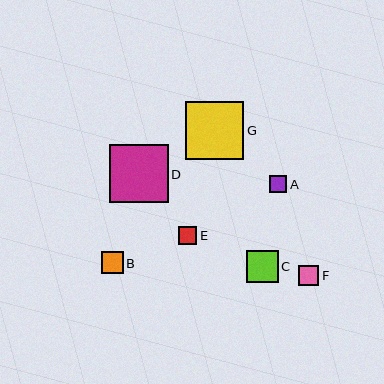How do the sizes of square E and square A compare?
Square E and square A are approximately the same size.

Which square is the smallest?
Square A is the smallest with a size of approximately 17 pixels.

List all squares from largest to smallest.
From largest to smallest: D, G, C, B, F, E, A.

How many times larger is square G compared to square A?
Square G is approximately 3.4 times the size of square A.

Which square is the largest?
Square D is the largest with a size of approximately 59 pixels.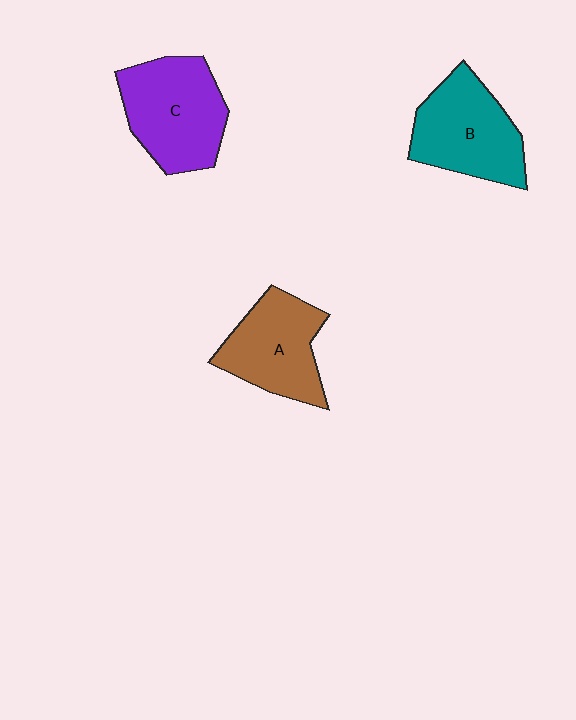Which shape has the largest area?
Shape C (purple).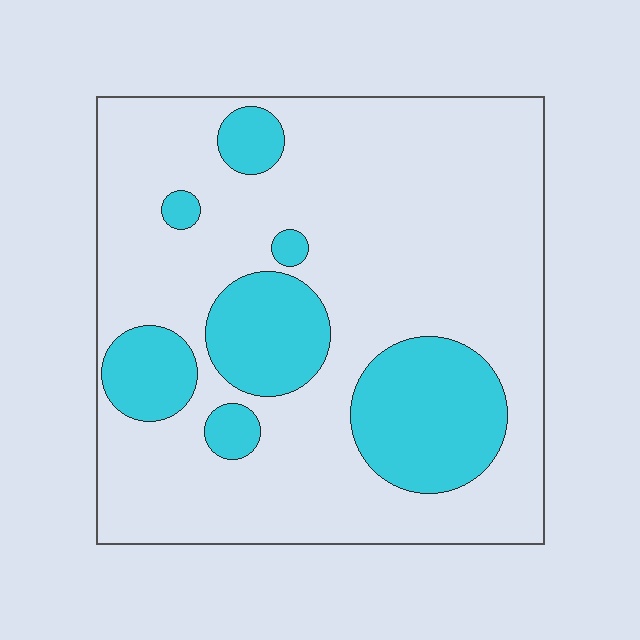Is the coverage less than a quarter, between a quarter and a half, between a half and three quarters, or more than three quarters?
Less than a quarter.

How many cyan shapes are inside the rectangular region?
7.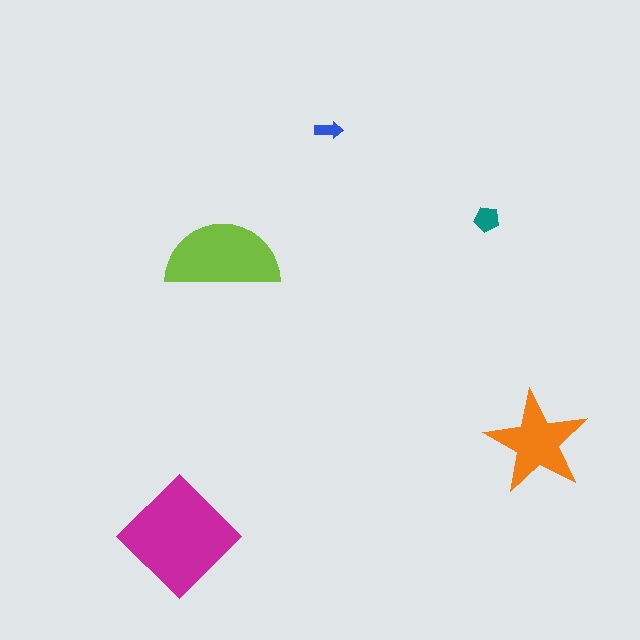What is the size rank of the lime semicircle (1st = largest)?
2nd.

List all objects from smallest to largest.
The blue arrow, the teal pentagon, the orange star, the lime semicircle, the magenta diamond.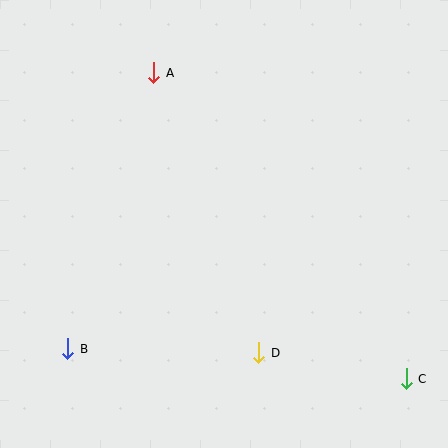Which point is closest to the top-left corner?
Point A is closest to the top-left corner.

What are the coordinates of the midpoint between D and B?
The midpoint between D and B is at (163, 351).